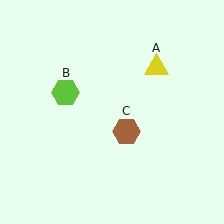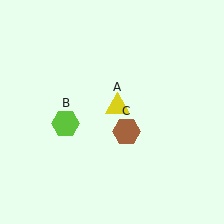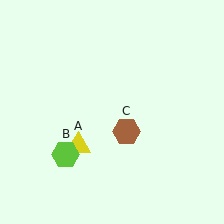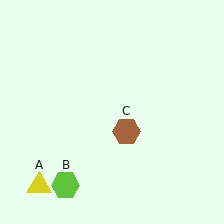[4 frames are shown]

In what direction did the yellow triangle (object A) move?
The yellow triangle (object A) moved down and to the left.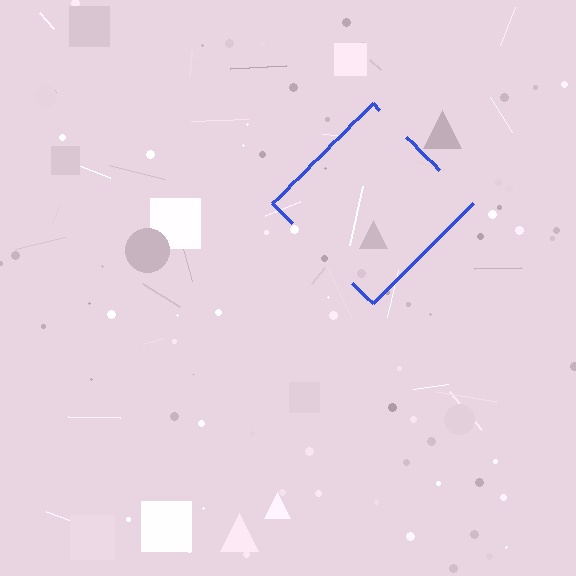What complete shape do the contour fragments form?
The contour fragments form a diamond.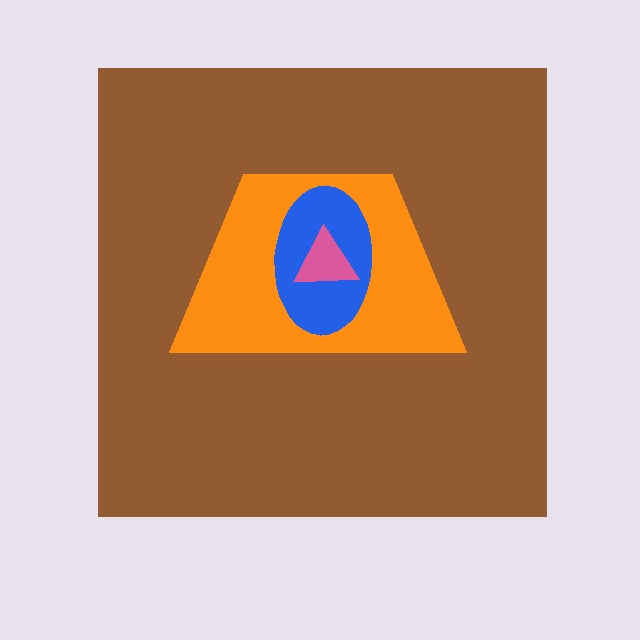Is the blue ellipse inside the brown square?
Yes.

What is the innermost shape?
The pink triangle.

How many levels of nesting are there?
4.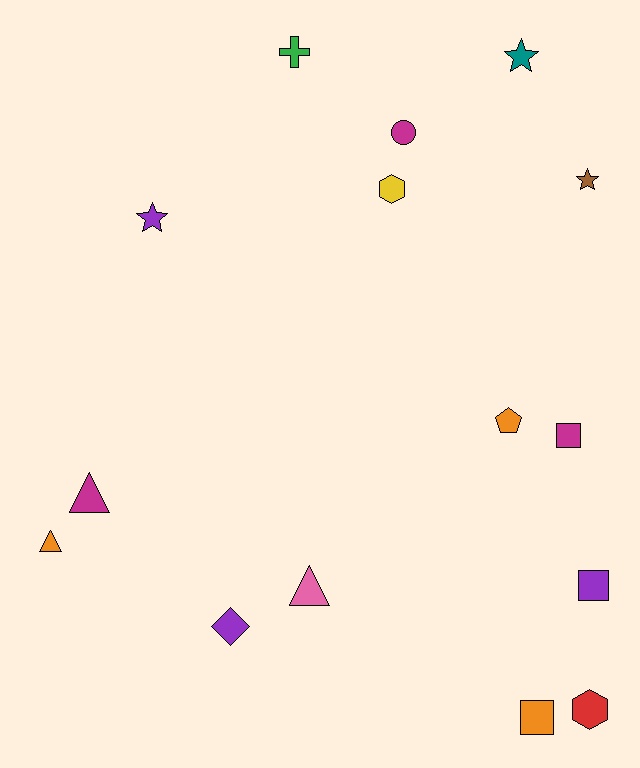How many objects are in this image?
There are 15 objects.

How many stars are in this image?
There are 3 stars.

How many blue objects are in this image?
There are no blue objects.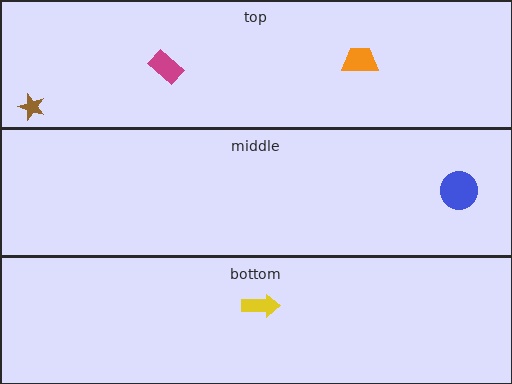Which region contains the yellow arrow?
The bottom region.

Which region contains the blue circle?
The middle region.